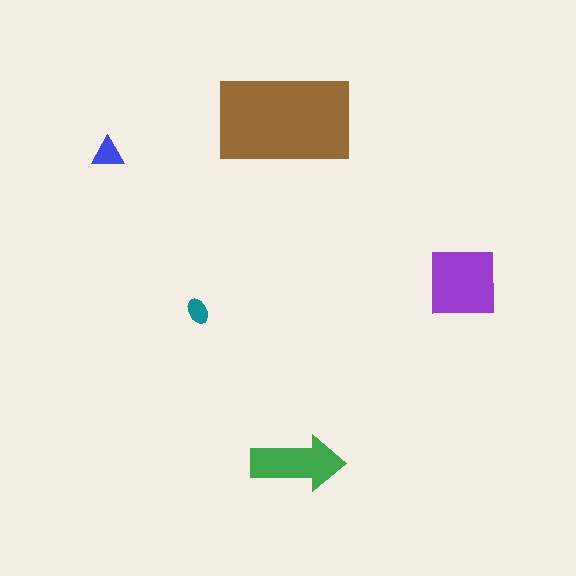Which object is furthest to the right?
The purple square is rightmost.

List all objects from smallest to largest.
The teal ellipse, the blue triangle, the green arrow, the purple square, the brown rectangle.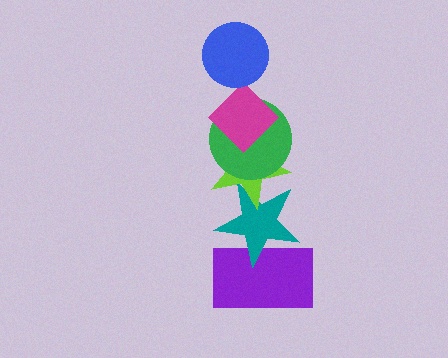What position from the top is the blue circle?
The blue circle is 1st from the top.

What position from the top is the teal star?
The teal star is 5th from the top.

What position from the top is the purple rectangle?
The purple rectangle is 6th from the top.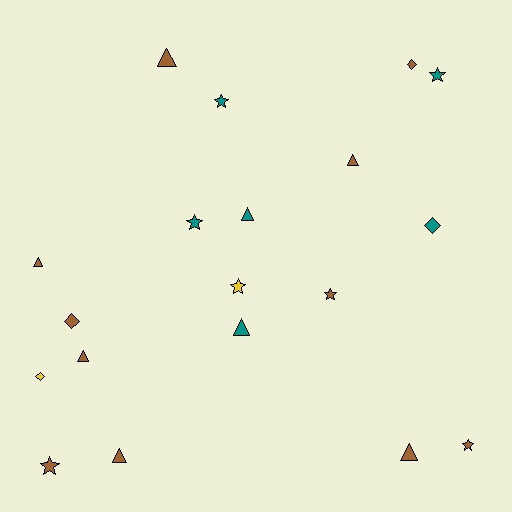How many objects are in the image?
There are 19 objects.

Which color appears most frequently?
Brown, with 11 objects.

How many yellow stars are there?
There is 1 yellow star.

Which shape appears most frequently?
Triangle, with 8 objects.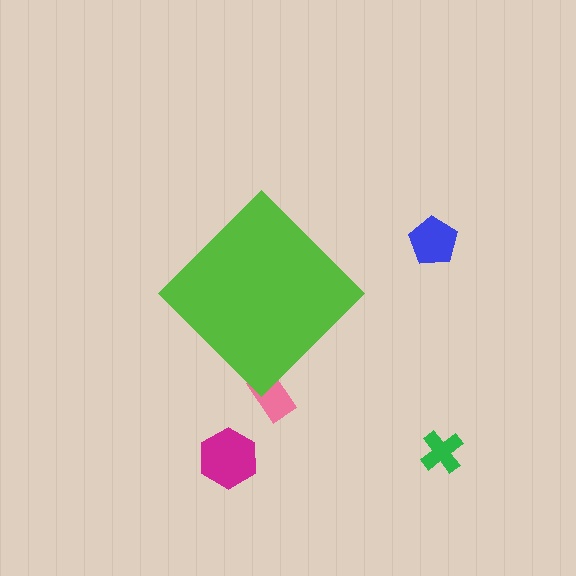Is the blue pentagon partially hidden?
No, the blue pentagon is fully visible.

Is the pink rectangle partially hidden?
Yes, the pink rectangle is partially hidden behind the lime diamond.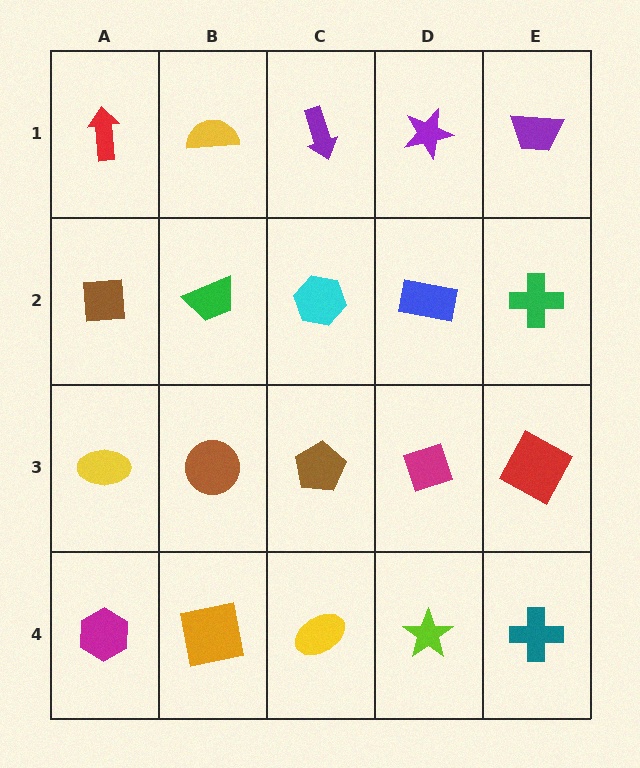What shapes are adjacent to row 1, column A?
A brown square (row 2, column A), a yellow semicircle (row 1, column B).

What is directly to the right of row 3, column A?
A brown circle.